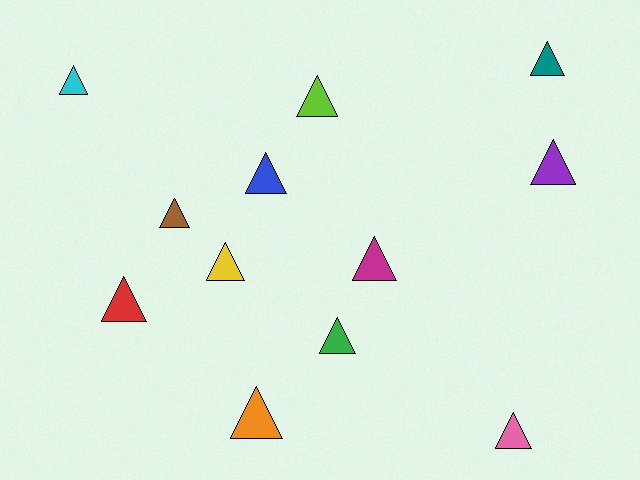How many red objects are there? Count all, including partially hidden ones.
There is 1 red object.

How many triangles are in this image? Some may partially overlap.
There are 12 triangles.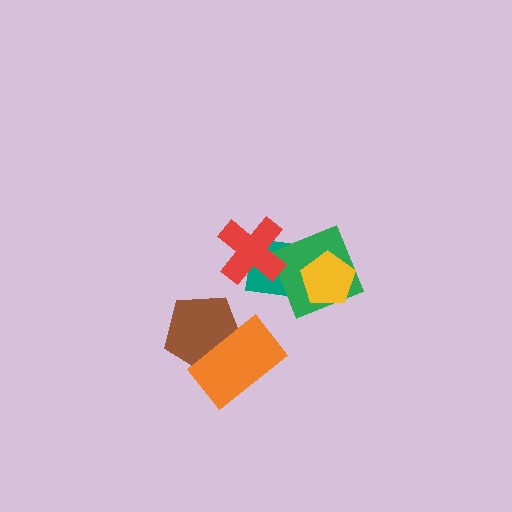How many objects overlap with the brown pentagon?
1 object overlaps with the brown pentagon.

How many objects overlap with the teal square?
3 objects overlap with the teal square.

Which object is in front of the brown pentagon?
The orange rectangle is in front of the brown pentagon.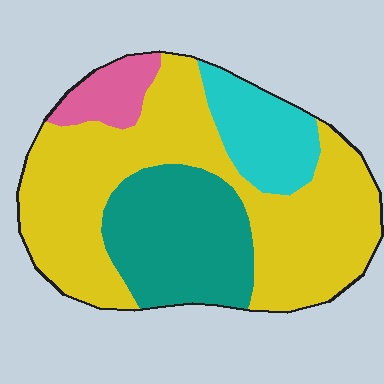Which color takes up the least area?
Pink, at roughly 5%.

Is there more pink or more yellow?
Yellow.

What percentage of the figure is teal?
Teal takes up less than a quarter of the figure.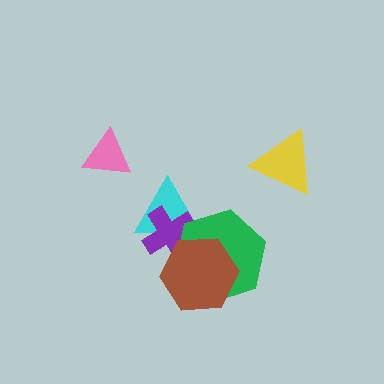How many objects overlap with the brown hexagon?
3 objects overlap with the brown hexagon.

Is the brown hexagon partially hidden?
No, no other shape covers it.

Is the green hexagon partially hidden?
Yes, it is partially covered by another shape.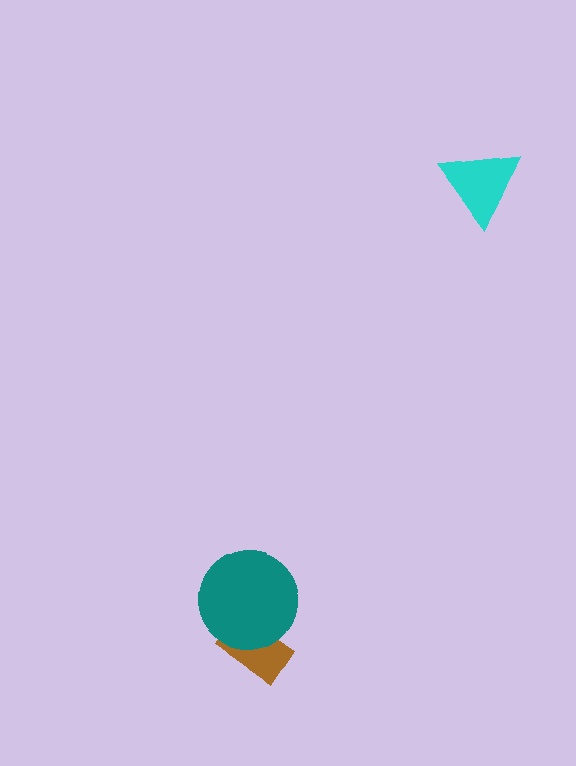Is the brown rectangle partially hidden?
Yes, it is partially covered by another shape.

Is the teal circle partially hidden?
No, no other shape covers it.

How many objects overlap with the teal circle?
1 object overlaps with the teal circle.